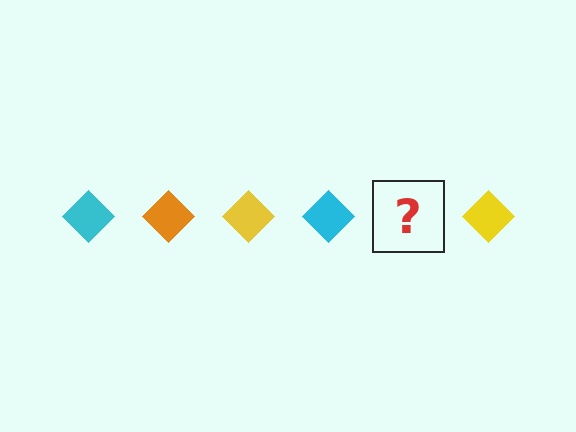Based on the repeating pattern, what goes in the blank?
The blank should be an orange diamond.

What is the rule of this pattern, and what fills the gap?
The rule is that the pattern cycles through cyan, orange, yellow diamonds. The gap should be filled with an orange diamond.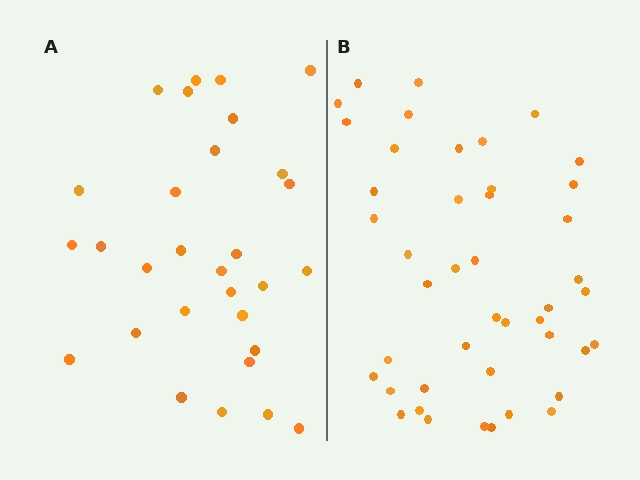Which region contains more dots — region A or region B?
Region B (the right region) has more dots.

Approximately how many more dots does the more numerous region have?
Region B has approximately 15 more dots than region A.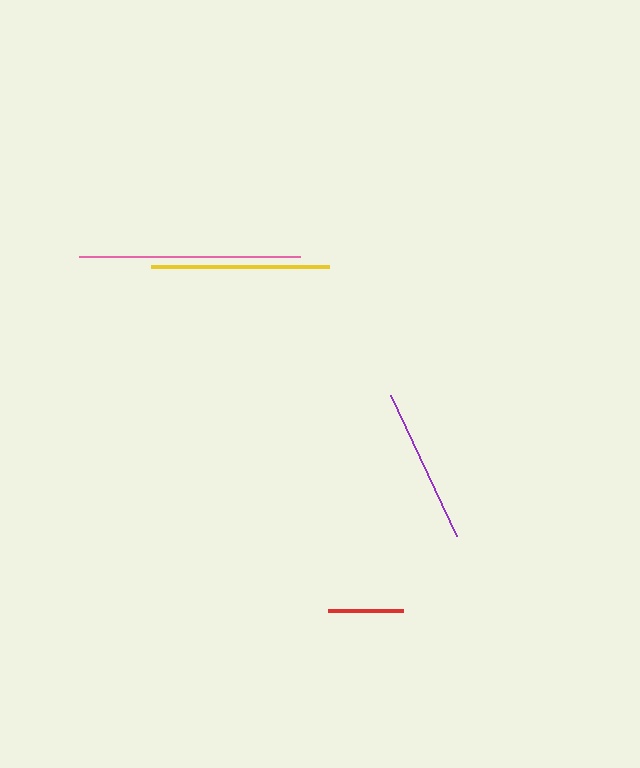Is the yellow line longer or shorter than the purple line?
The yellow line is longer than the purple line.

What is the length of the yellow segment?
The yellow segment is approximately 179 pixels long.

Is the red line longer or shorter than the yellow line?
The yellow line is longer than the red line.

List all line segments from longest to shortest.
From longest to shortest: pink, yellow, purple, red.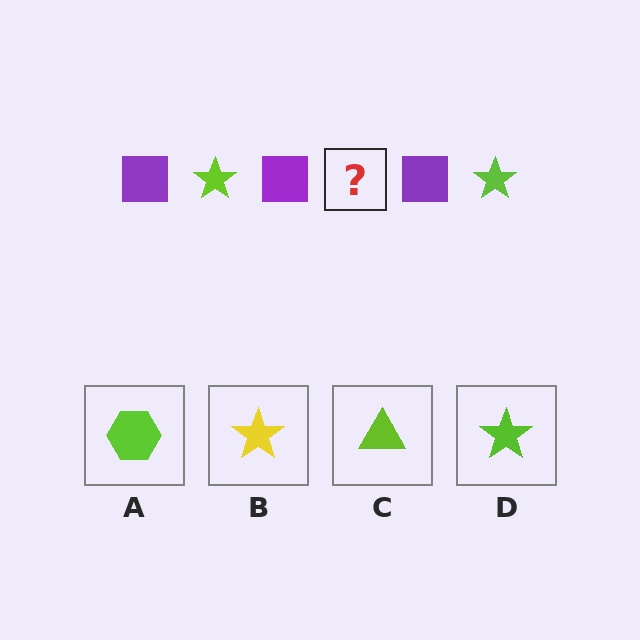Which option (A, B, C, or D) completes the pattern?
D.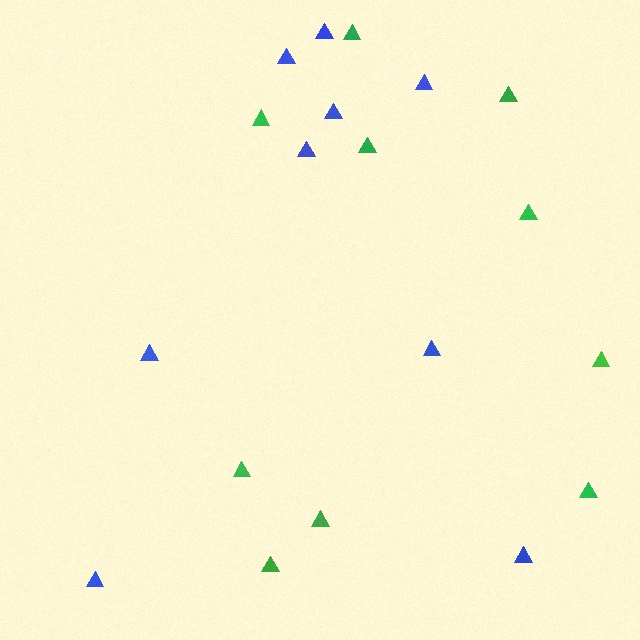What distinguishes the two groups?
There are 2 groups: one group of blue triangles (9) and one group of green triangles (10).